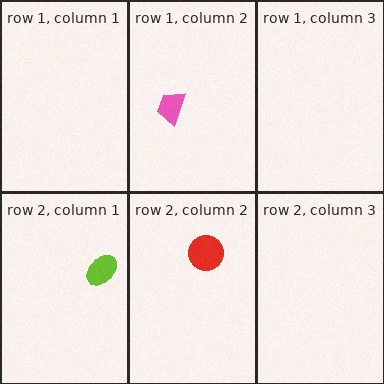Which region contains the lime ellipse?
The row 2, column 1 region.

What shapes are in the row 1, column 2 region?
The pink trapezoid.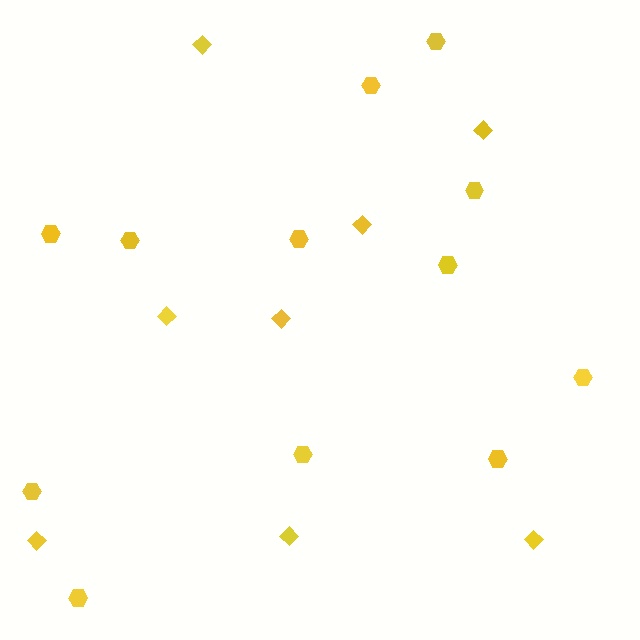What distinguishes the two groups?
There are 2 groups: one group of hexagons (12) and one group of diamonds (8).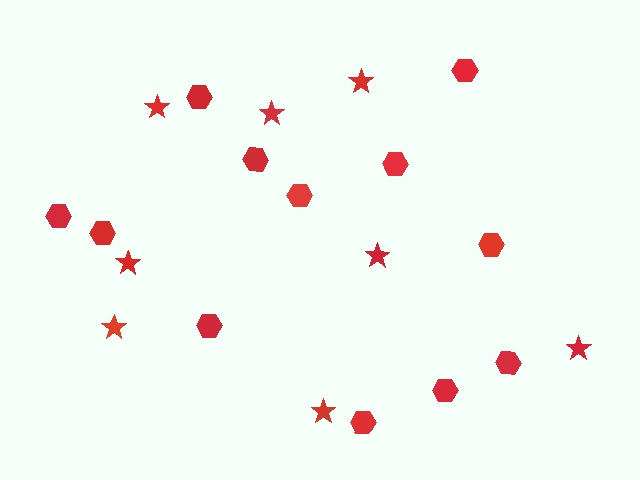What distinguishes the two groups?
There are 2 groups: one group of stars (8) and one group of hexagons (12).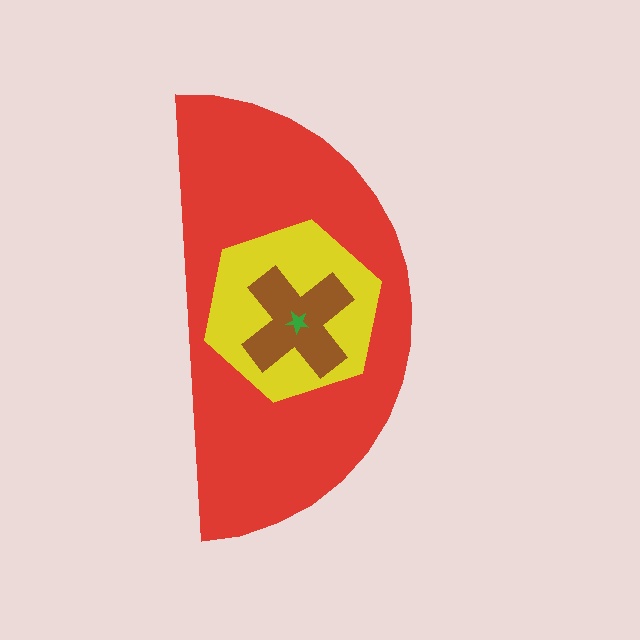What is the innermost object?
The green star.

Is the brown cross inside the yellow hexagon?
Yes.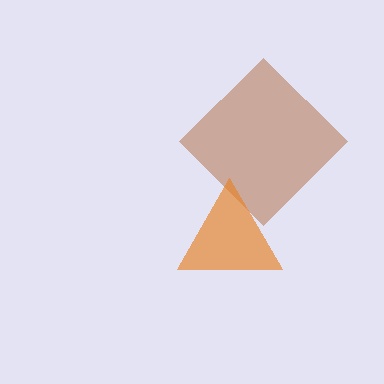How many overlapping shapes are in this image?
There are 2 overlapping shapes in the image.